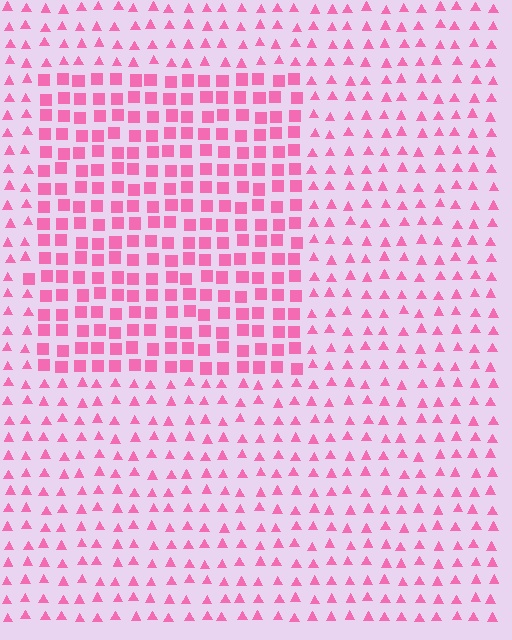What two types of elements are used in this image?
The image uses squares inside the rectangle region and triangles outside it.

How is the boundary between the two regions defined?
The boundary is defined by a change in element shape: squares inside vs. triangles outside. All elements share the same color and spacing.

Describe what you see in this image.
The image is filled with small pink elements arranged in a uniform grid. A rectangle-shaped region contains squares, while the surrounding area contains triangles. The boundary is defined purely by the change in element shape.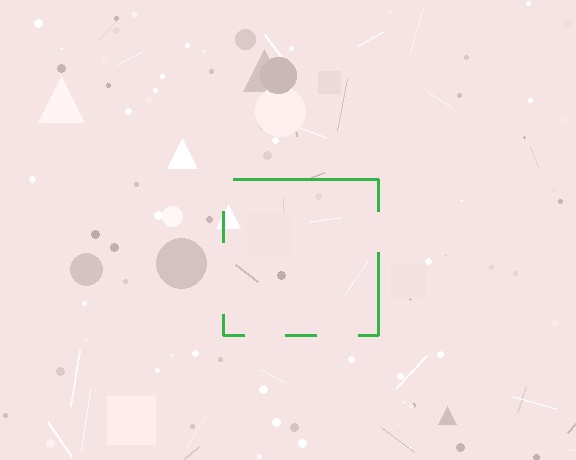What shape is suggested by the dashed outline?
The dashed outline suggests a square.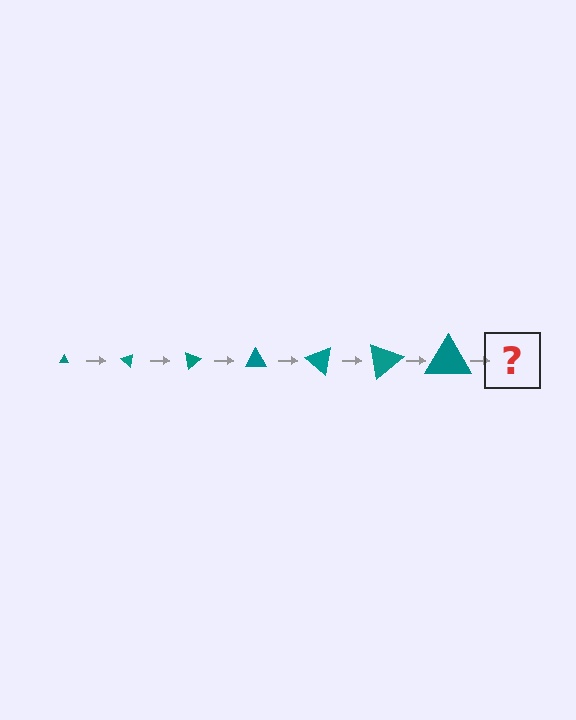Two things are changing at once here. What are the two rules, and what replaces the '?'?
The two rules are that the triangle grows larger each step and it rotates 40 degrees each step. The '?' should be a triangle, larger than the previous one and rotated 280 degrees from the start.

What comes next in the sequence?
The next element should be a triangle, larger than the previous one and rotated 280 degrees from the start.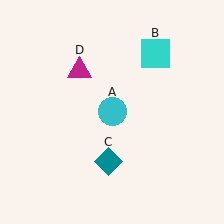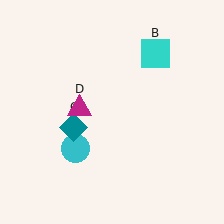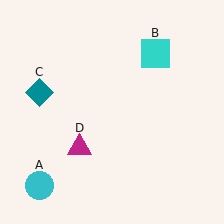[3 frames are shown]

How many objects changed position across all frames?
3 objects changed position: cyan circle (object A), teal diamond (object C), magenta triangle (object D).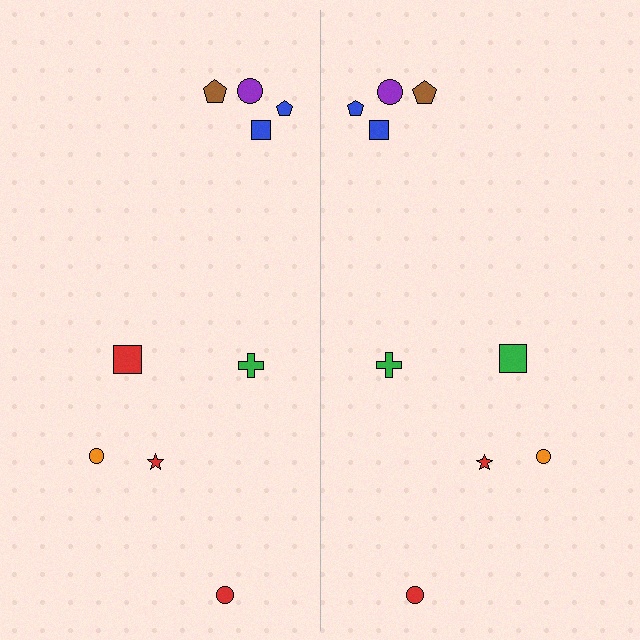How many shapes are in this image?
There are 18 shapes in this image.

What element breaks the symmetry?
The green square on the right side breaks the symmetry — its mirror counterpart is red.